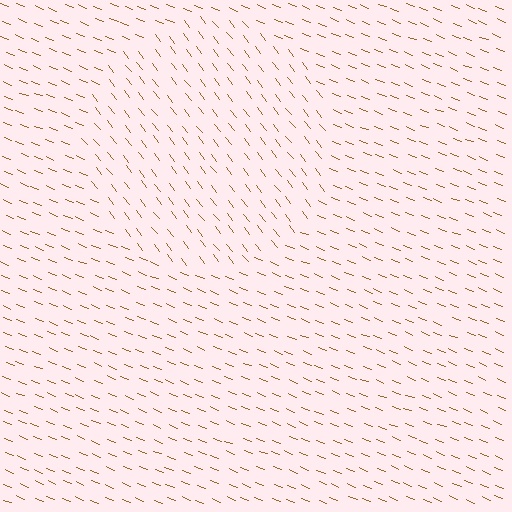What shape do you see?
I see a circle.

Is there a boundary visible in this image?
Yes, there is a texture boundary formed by a change in line orientation.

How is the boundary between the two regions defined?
The boundary is defined purely by a change in line orientation (approximately 30 degrees difference). All lines are the same color and thickness.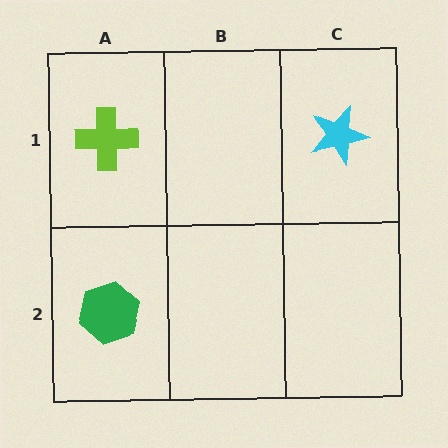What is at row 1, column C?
A cyan star.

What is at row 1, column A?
A lime cross.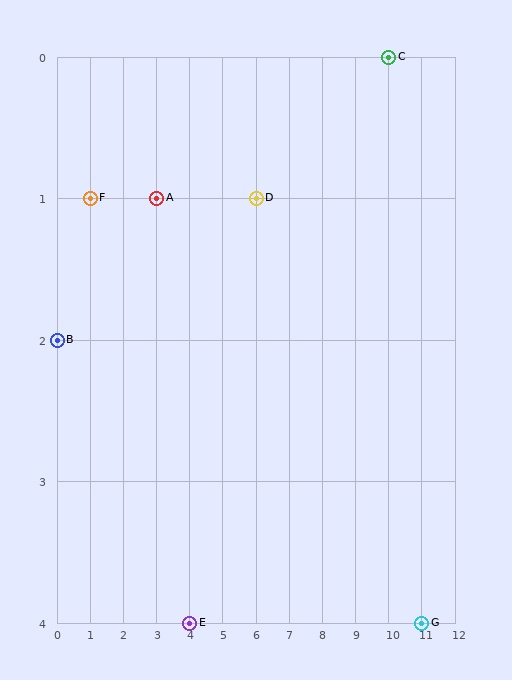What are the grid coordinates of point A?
Point A is at grid coordinates (3, 1).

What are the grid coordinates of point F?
Point F is at grid coordinates (1, 1).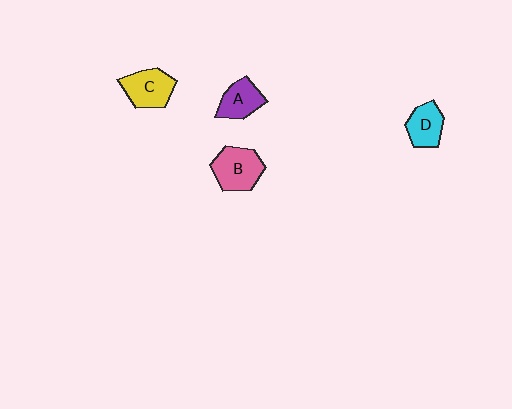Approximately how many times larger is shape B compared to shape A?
Approximately 1.3 times.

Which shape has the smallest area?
Shape D (cyan).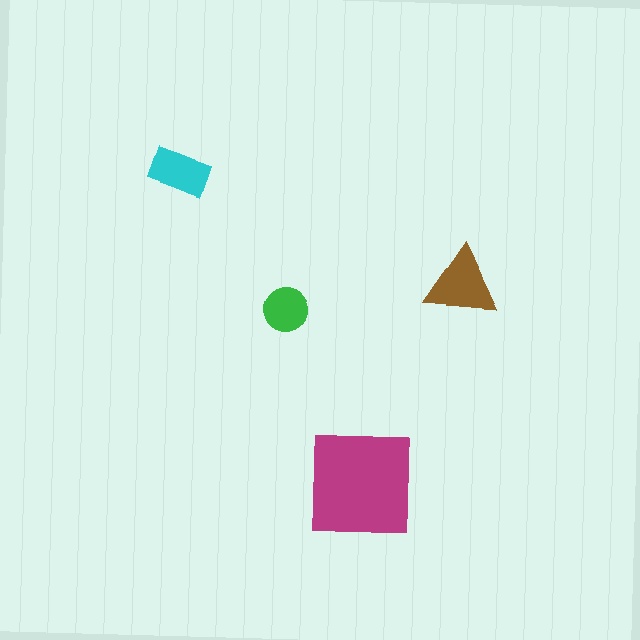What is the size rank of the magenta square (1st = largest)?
1st.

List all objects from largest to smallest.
The magenta square, the brown triangle, the cyan rectangle, the green circle.